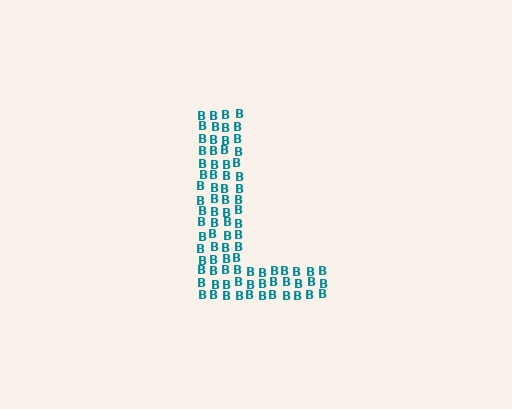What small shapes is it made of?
It is made of small letter B's.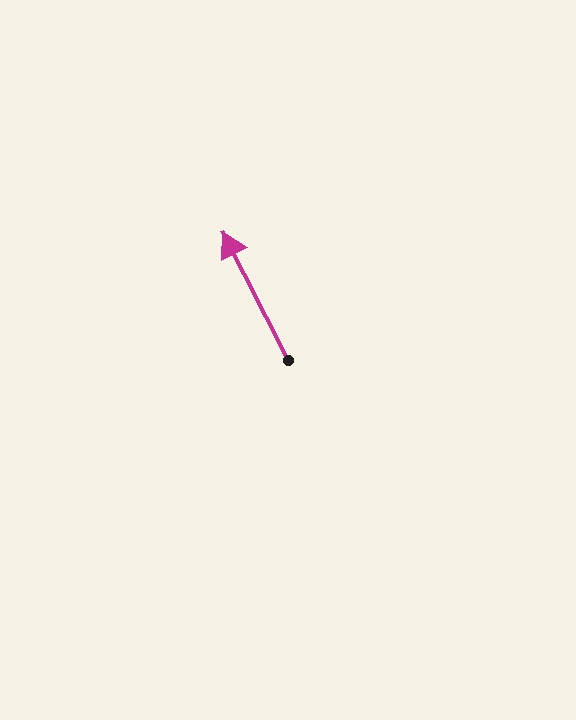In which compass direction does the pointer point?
Northwest.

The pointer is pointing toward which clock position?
Roughly 11 o'clock.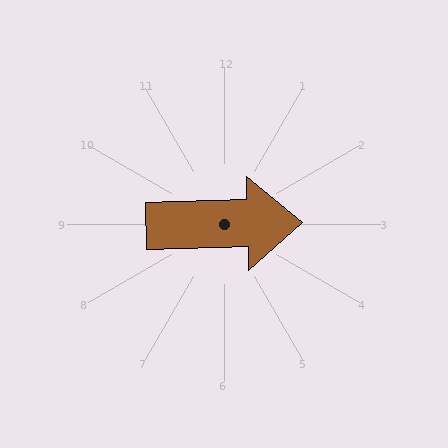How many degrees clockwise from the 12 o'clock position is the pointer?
Approximately 89 degrees.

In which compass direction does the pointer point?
East.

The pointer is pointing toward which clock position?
Roughly 3 o'clock.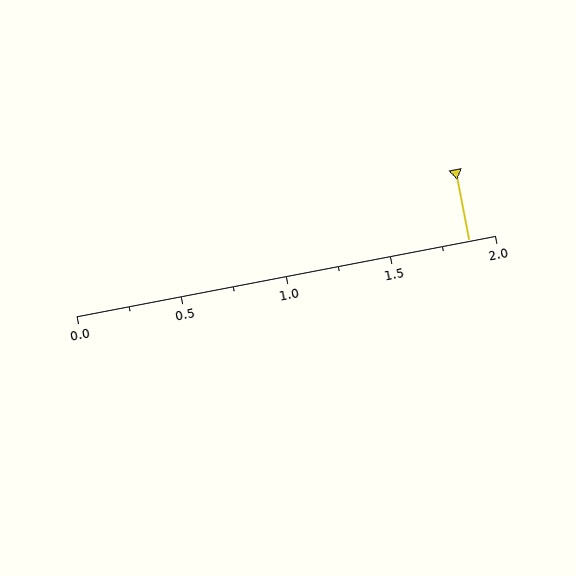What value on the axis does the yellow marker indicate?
The marker indicates approximately 1.88.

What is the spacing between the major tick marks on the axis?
The major ticks are spaced 0.5 apart.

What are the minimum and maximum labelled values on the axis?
The axis runs from 0.0 to 2.0.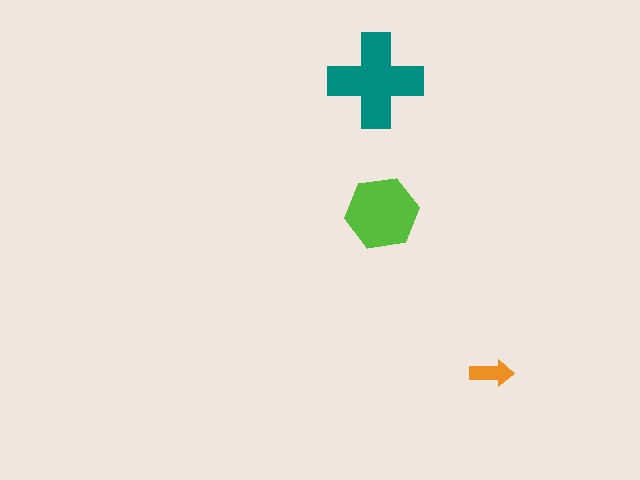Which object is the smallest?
The orange arrow.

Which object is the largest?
The teal cross.